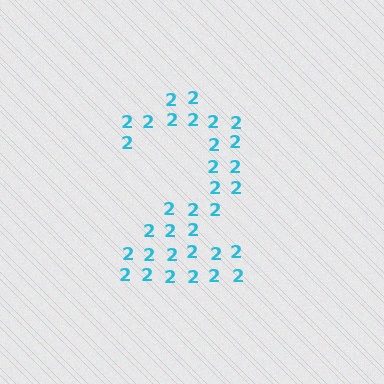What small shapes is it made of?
It is made of small digit 2's.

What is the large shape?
The large shape is the digit 2.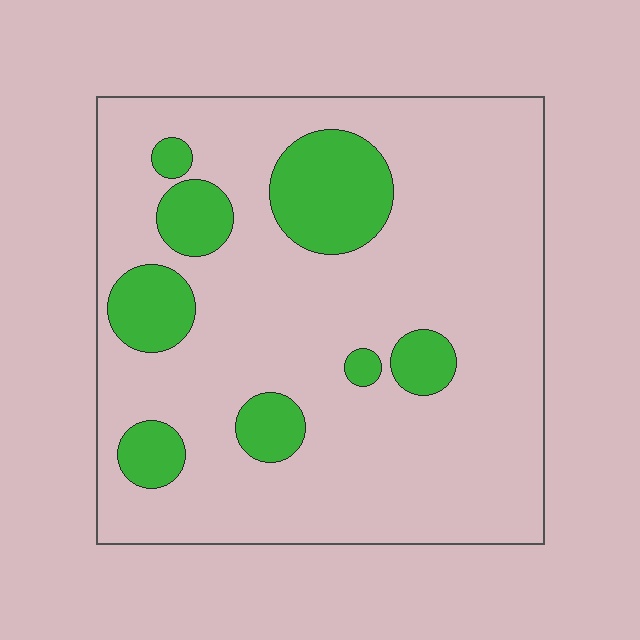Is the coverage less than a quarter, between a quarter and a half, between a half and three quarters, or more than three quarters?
Less than a quarter.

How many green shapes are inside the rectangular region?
8.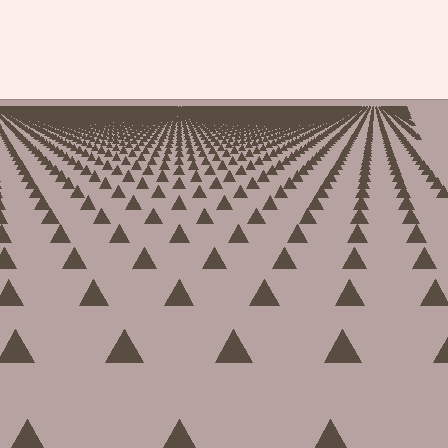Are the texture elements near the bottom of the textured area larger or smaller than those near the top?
Larger. Near the bottom, elements are closer to the viewer and appear at a bigger on-screen size.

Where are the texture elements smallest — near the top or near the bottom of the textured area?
Near the top.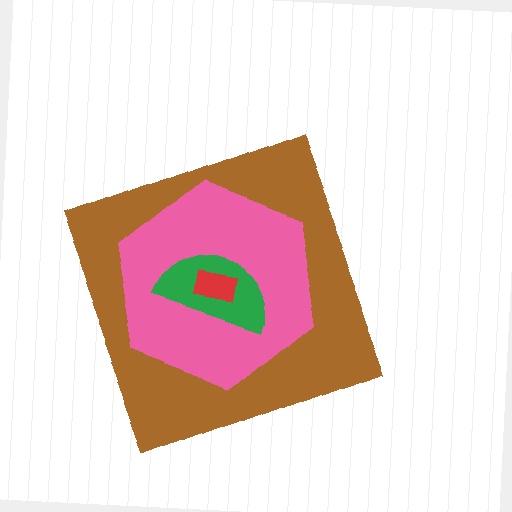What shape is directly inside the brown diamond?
The pink hexagon.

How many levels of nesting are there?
4.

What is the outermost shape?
The brown diamond.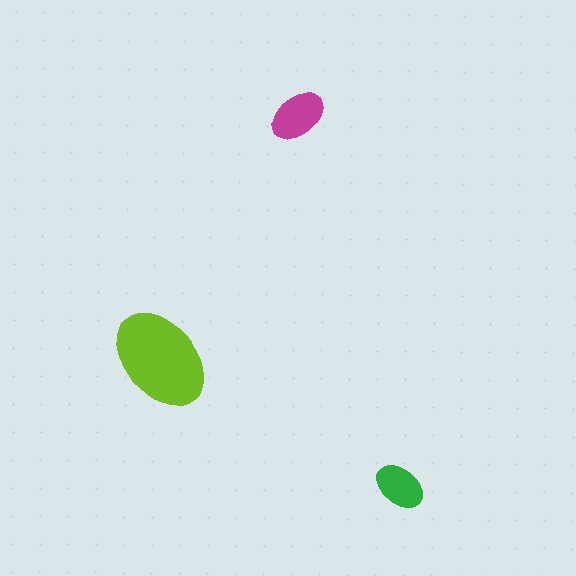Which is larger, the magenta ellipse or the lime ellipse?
The lime one.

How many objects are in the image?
There are 3 objects in the image.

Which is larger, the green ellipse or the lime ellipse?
The lime one.